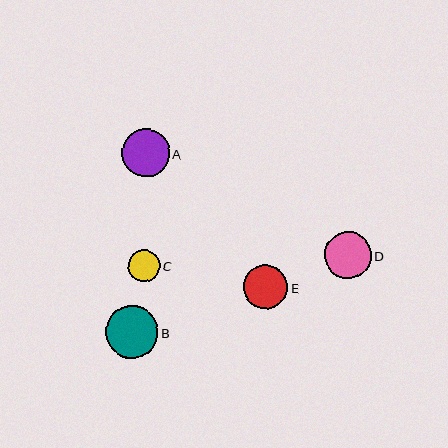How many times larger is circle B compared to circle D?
Circle B is approximately 1.1 times the size of circle D.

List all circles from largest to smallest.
From largest to smallest: B, A, D, E, C.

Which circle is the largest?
Circle B is the largest with a size of approximately 53 pixels.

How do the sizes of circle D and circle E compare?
Circle D and circle E are approximately the same size.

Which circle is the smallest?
Circle C is the smallest with a size of approximately 32 pixels.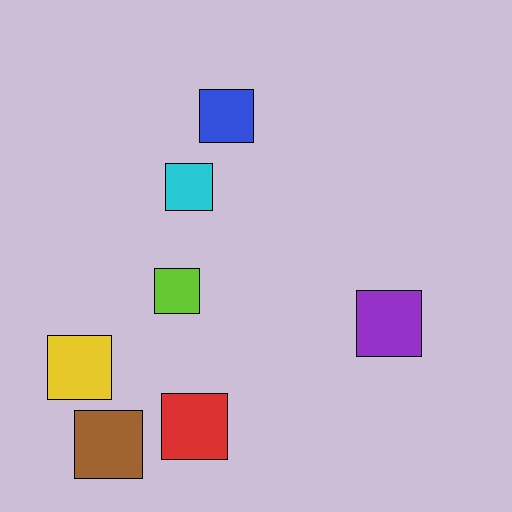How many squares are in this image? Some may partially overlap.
There are 7 squares.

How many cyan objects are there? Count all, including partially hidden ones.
There is 1 cyan object.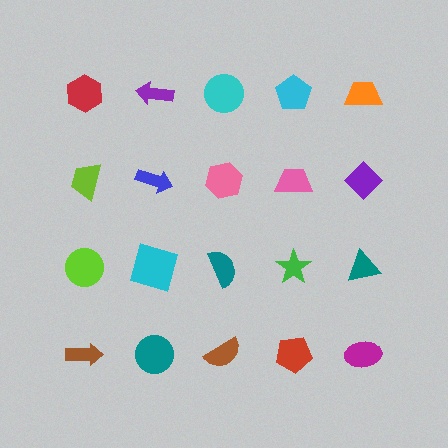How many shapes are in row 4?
5 shapes.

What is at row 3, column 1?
A lime circle.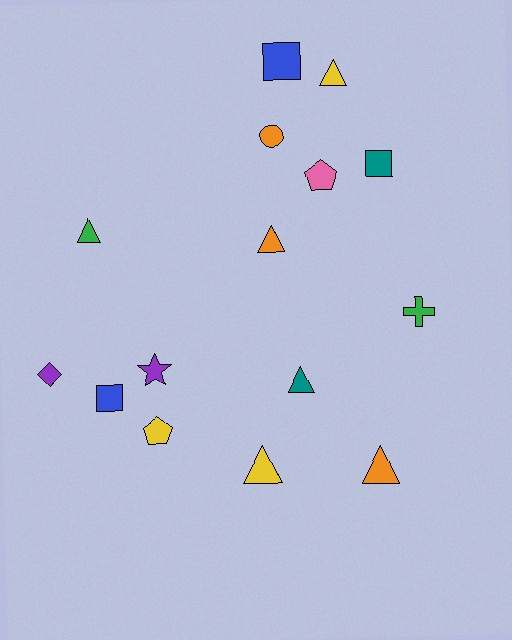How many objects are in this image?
There are 15 objects.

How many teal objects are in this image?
There are 2 teal objects.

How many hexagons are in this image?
There are no hexagons.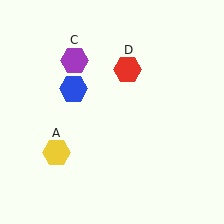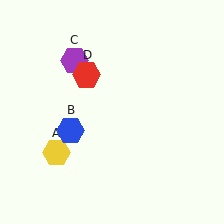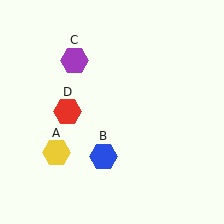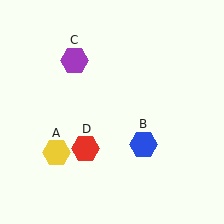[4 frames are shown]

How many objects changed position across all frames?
2 objects changed position: blue hexagon (object B), red hexagon (object D).